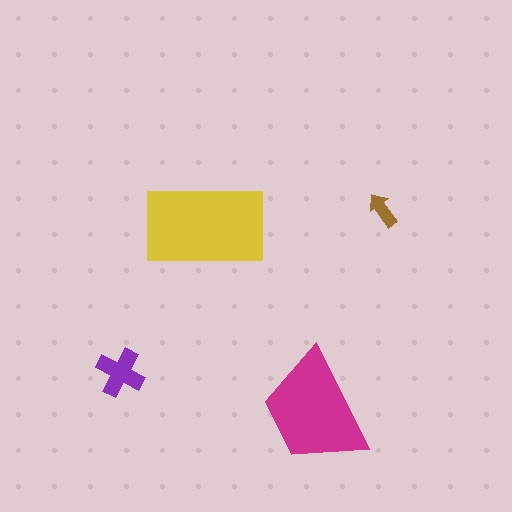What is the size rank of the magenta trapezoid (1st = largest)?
2nd.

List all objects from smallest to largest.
The brown arrow, the purple cross, the magenta trapezoid, the yellow rectangle.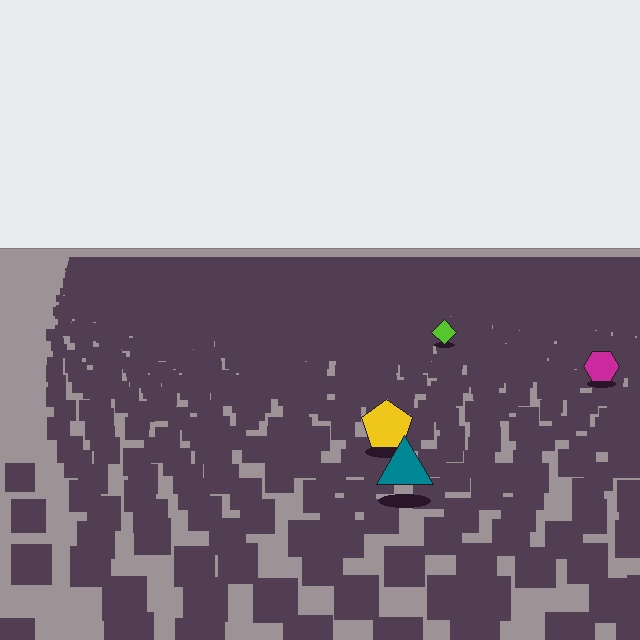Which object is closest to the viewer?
The teal triangle is closest. The texture marks near it are larger and more spread out.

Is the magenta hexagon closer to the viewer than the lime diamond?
Yes. The magenta hexagon is closer — you can tell from the texture gradient: the ground texture is coarser near it.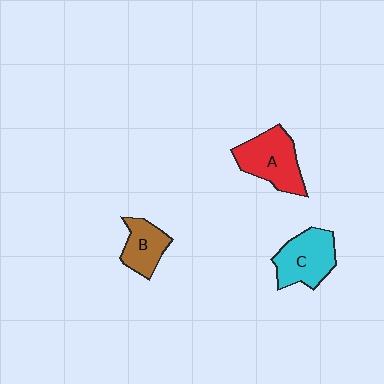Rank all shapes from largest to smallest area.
From largest to smallest: A (red), C (cyan), B (brown).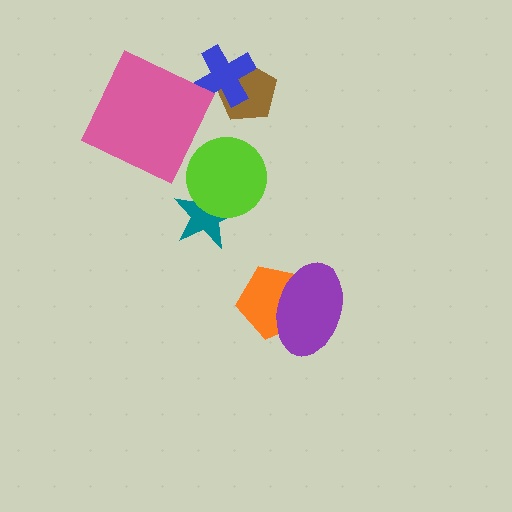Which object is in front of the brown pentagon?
The blue cross is in front of the brown pentagon.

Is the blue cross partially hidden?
No, no other shape covers it.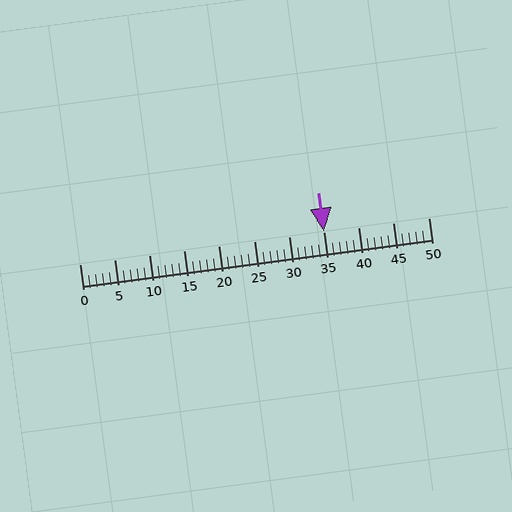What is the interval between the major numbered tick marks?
The major tick marks are spaced 5 units apart.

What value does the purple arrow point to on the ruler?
The purple arrow points to approximately 35.